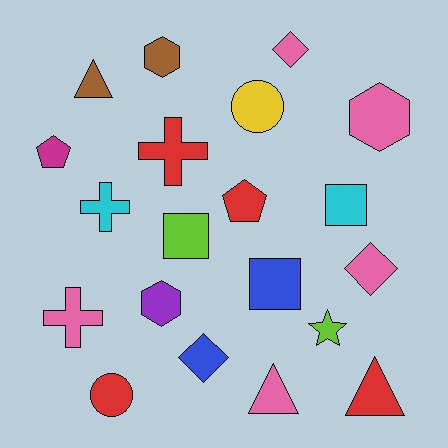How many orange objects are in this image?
There are no orange objects.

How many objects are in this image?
There are 20 objects.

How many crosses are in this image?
There are 3 crosses.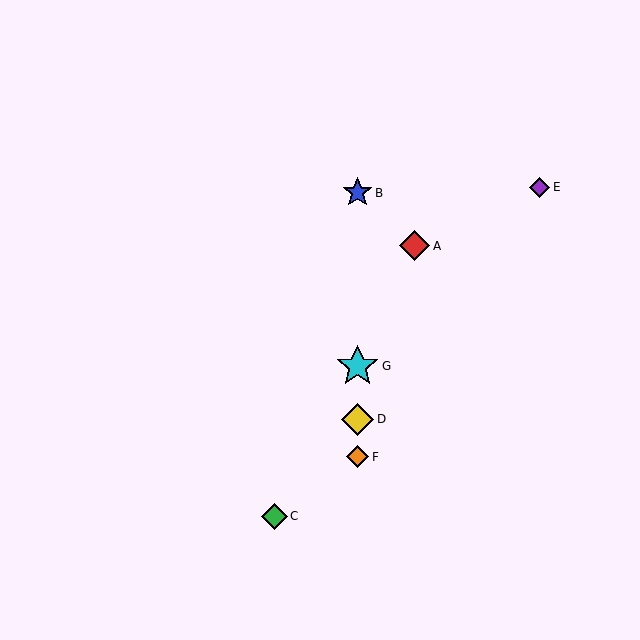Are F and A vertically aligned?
No, F is at x≈358 and A is at x≈415.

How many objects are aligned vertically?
4 objects (B, D, F, G) are aligned vertically.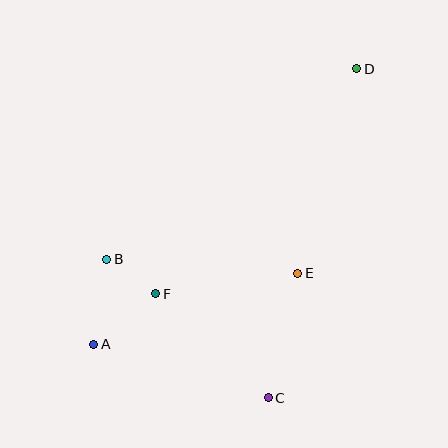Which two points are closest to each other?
Points B and F are closest to each other.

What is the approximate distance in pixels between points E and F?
The distance between E and F is approximately 143 pixels.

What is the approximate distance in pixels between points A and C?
The distance between A and C is approximately 183 pixels.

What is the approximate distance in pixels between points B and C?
The distance between B and C is approximately 213 pixels.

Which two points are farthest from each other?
Points A and D are farthest from each other.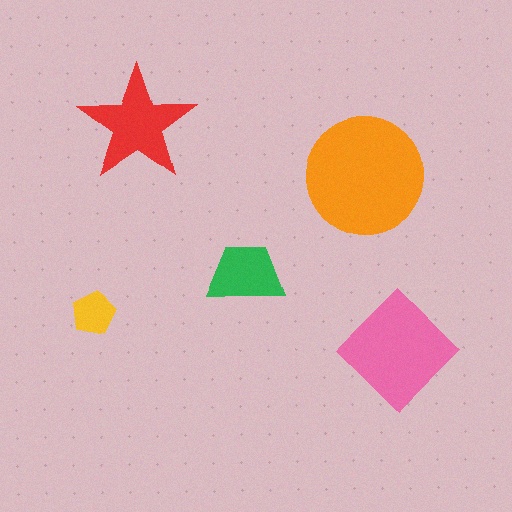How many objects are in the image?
There are 5 objects in the image.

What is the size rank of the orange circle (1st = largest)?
1st.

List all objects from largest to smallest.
The orange circle, the pink diamond, the red star, the green trapezoid, the yellow pentagon.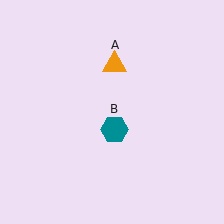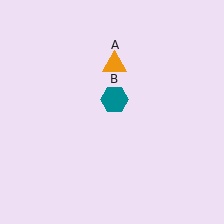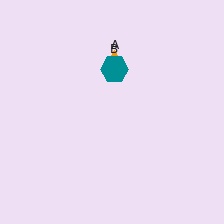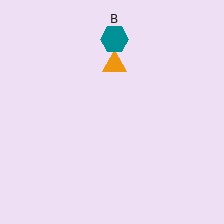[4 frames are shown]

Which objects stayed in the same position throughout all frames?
Orange triangle (object A) remained stationary.